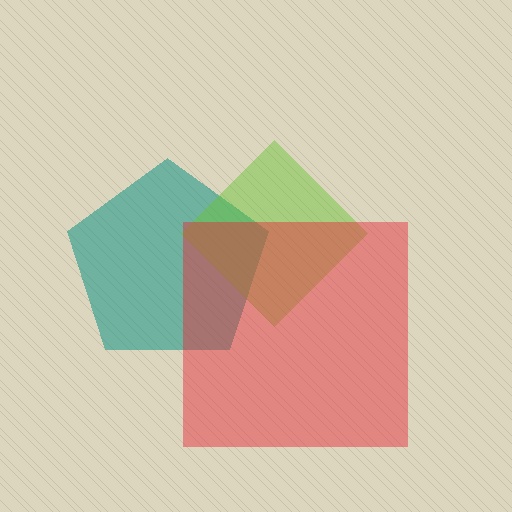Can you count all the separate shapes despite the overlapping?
Yes, there are 3 separate shapes.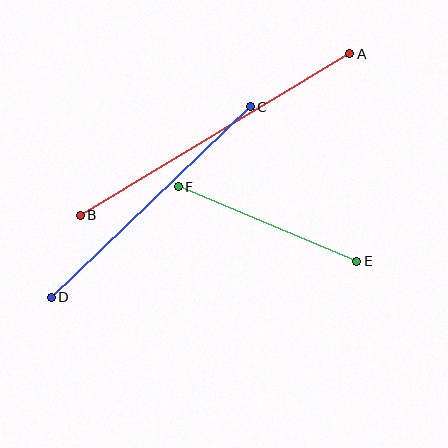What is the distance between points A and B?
The distance is approximately 314 pixels.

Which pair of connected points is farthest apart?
Points A and B are farthest apart.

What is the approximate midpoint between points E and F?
The midpoint is at approximately (268, 224) pixels.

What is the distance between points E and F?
The distance is approximately 194 pixels.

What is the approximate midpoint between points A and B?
The midpoint is at approximately (215, 134) pixels.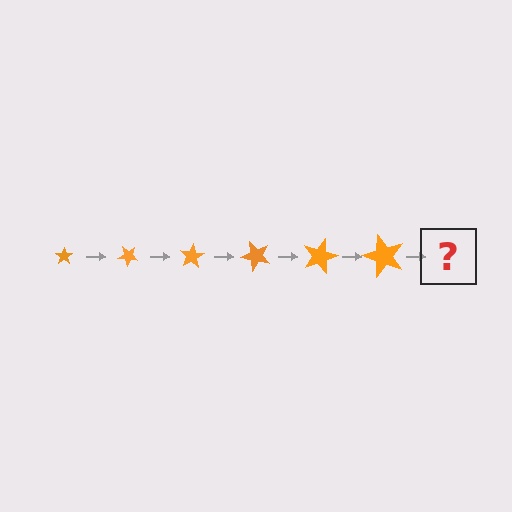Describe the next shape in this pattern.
It should be a star, larger than the previous one and rotated 240 degrees from the start.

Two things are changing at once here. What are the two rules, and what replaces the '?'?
The two rules are that the star grows larger each step and it rotates 40 degrees each step. The '?' should be a star, larger than the previous one and rotated 240 degrees from the start.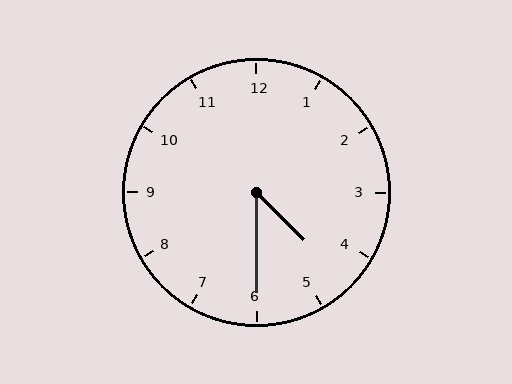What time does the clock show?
4:30.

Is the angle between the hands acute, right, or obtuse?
It is acute.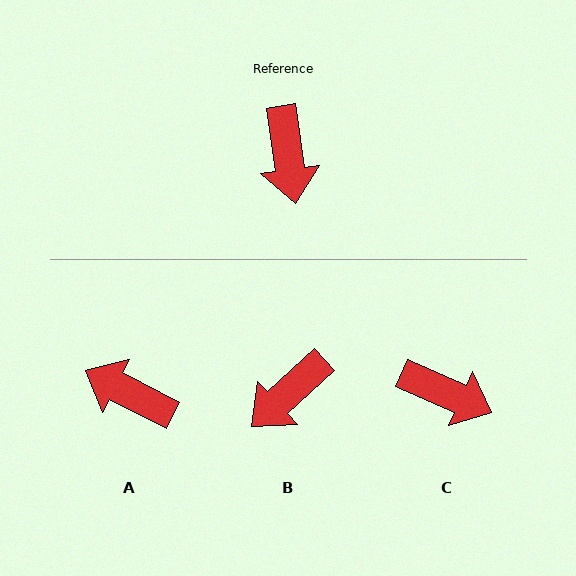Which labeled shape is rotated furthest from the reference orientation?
A, about 125 degrees away.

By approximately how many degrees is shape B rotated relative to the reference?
Approximately 55 degrees clockwise.